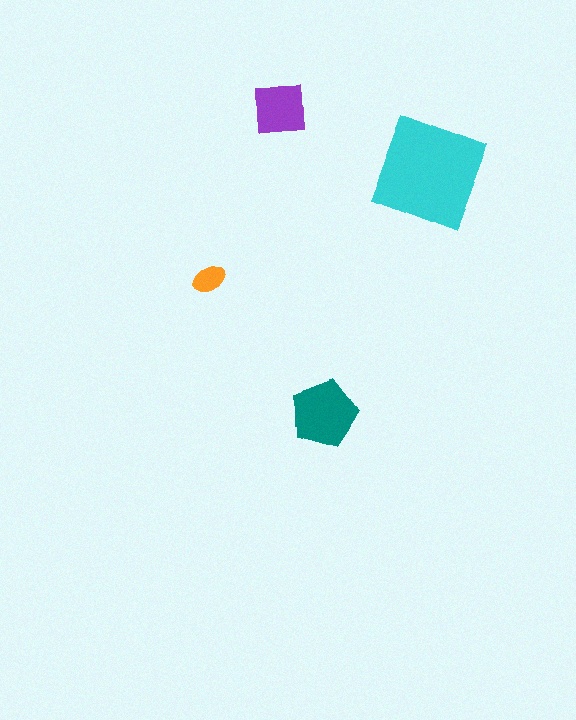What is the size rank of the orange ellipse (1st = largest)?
4th.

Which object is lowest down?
The teal pentagon is bottommost.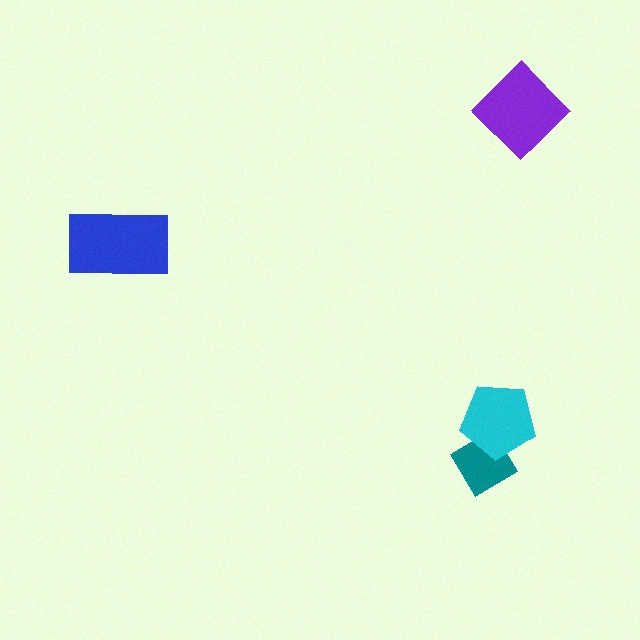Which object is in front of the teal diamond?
The cyan pentagon is in front of the teal diamond.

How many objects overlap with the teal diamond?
1 object overlaps with the teal diamond.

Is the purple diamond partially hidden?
No, no other shape covers it.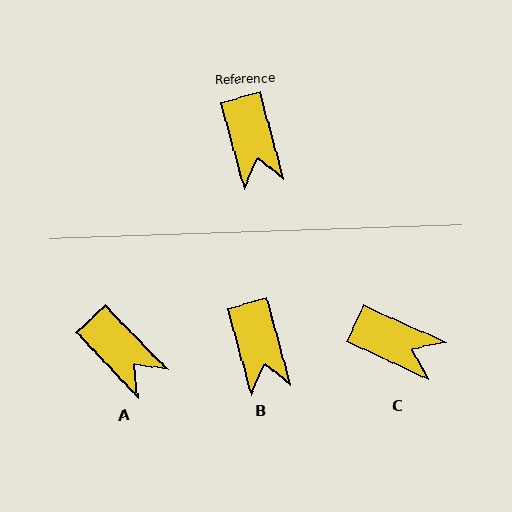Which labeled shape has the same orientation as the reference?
B.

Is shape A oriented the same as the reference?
No, it is off by about 29 degrees.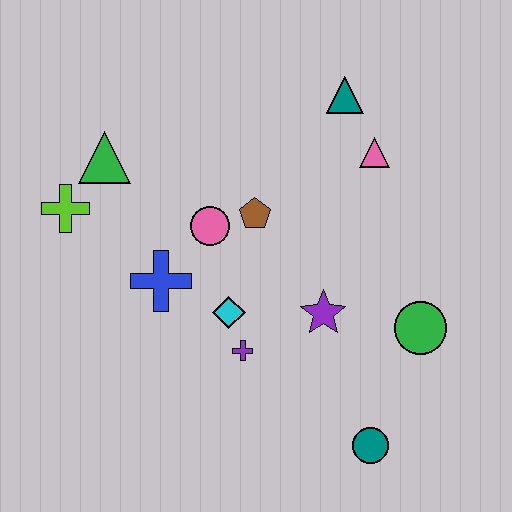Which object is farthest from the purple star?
The lime cross is farthest from the purple star.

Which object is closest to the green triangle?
The lime cross is closest to the green triangle.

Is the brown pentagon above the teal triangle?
No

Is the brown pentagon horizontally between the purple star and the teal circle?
No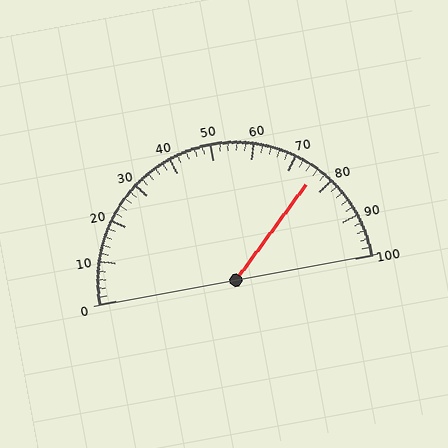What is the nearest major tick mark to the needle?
The nearest major tick mark is 80.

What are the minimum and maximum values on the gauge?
The gauge ranges from 0 to 100.